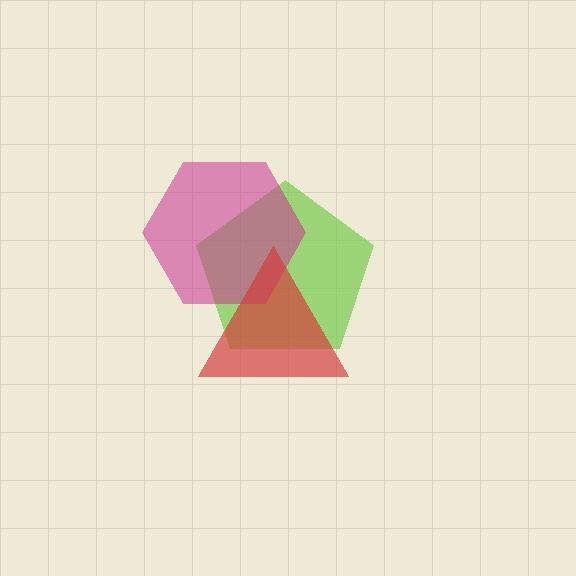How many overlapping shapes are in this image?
There are 3 overlapping shapes in the image.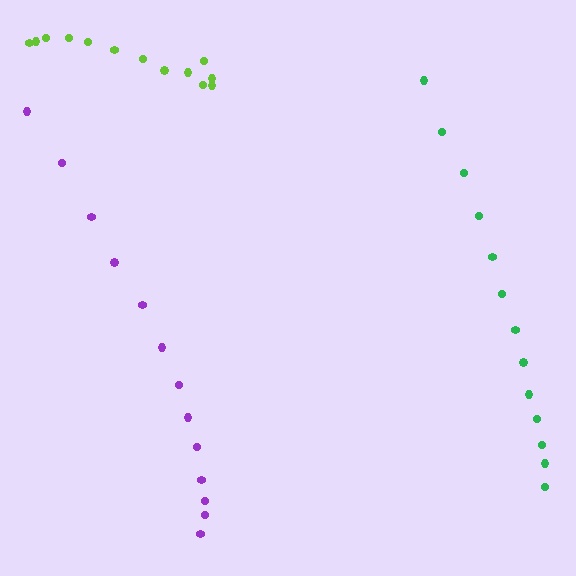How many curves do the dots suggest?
There are 3 distinct paths.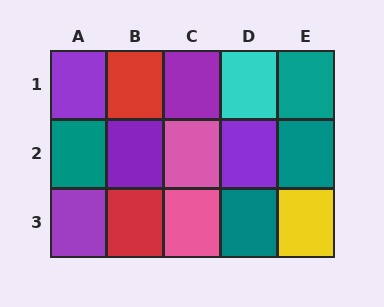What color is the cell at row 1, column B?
Red.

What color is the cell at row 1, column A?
Purple.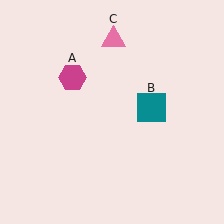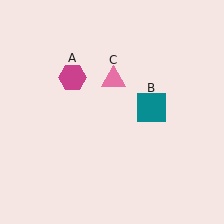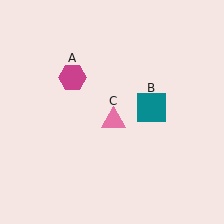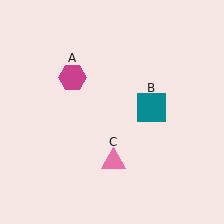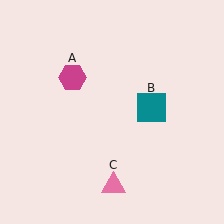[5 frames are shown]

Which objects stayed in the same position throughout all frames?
Magenta hexagon (object A) and teal square (object B) remained stationary.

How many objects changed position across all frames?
1 object changed position: pink triangle (object C).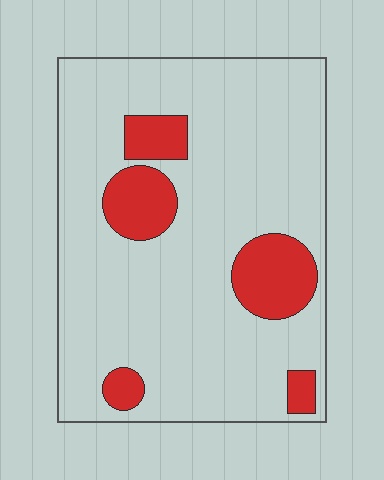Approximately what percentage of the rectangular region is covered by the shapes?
Approximately 15%.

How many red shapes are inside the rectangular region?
5.